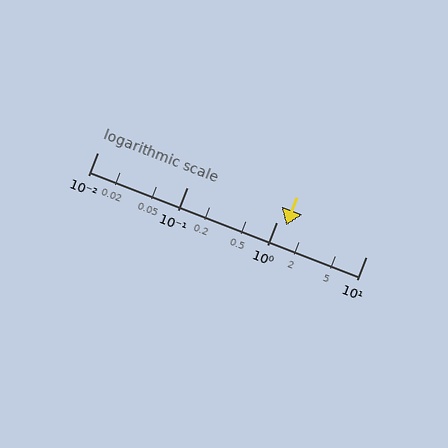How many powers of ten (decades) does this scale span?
The scale spans 3 decades, from 0.01 to 10.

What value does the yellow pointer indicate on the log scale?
The pointer indicates approximately 1.3.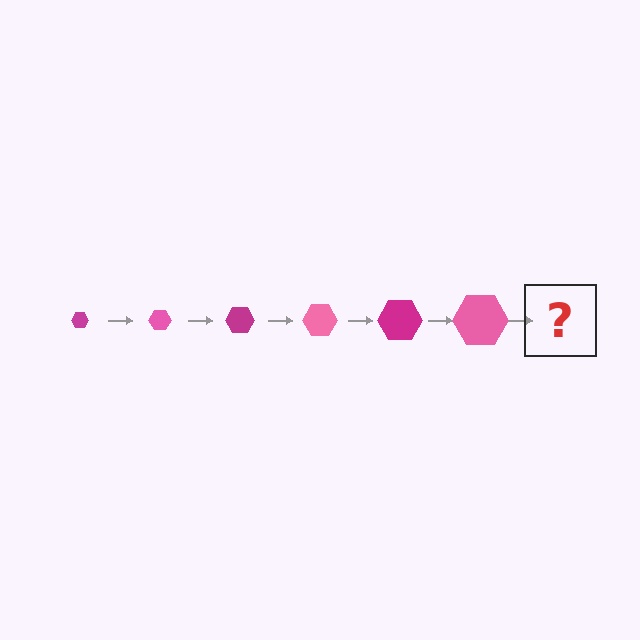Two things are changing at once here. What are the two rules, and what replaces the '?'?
The two rules are that the hexagon grows larger each step and the color cycles through magenta and pink. The '?' should be a magenta hexagon, larger than the previous one.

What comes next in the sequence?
The next element should be a magenta hexagon, larger than the previous one.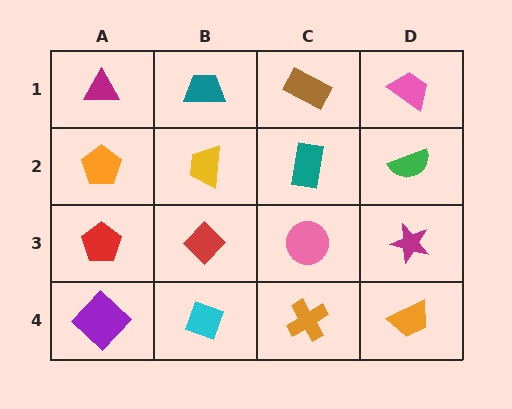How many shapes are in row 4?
4 shapes.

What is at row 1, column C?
A brown rectangle.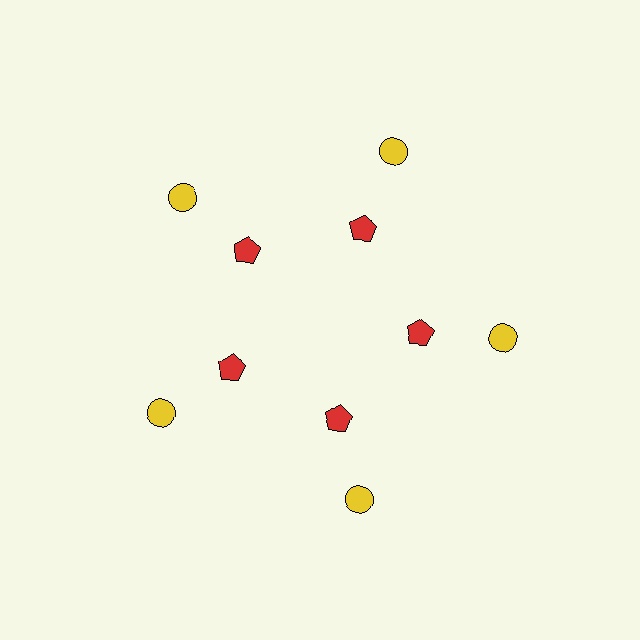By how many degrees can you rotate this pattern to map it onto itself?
The pattern maps onto itself every 72 degrees of rotation.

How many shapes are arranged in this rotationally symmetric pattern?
There are 10 shapes, arranged in 5 groups of 2.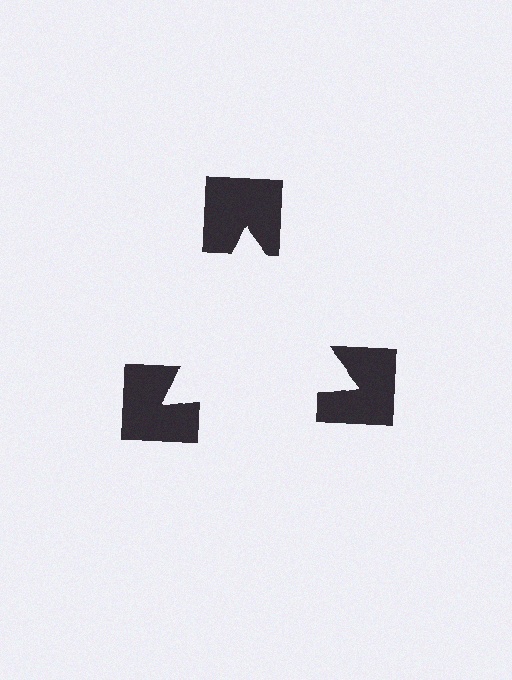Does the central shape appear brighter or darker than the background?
It typically appears slightly brighter than the background, even though no actual brightness change is drawn.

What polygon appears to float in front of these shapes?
An illusory triangle — its edges are inferred from the aligned wedge cuts in the notched squares, not physically drawn.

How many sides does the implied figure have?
3 sides.